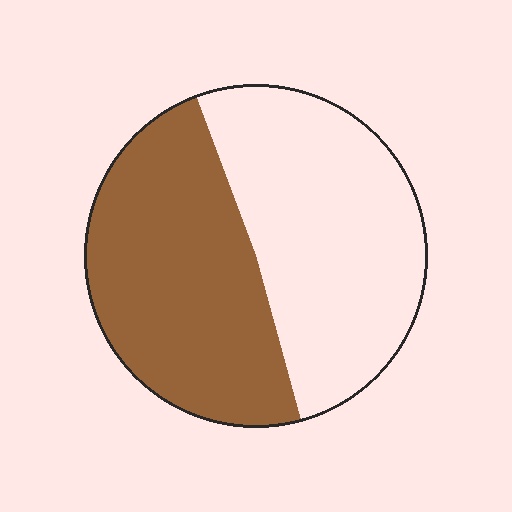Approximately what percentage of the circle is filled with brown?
Approximately 50%.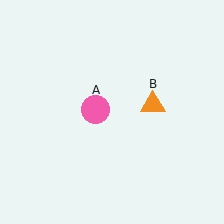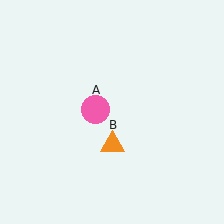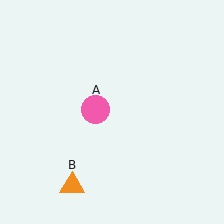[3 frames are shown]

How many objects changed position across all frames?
1 object changed position: orange triangle (object B).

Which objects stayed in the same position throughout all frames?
Pink circle (object A) remained stationary.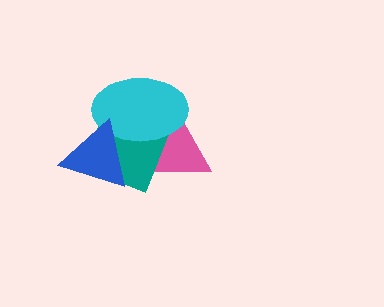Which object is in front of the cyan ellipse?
The blue triangle is in front of the cyan ellipse.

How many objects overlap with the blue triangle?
2 objects overlap with the blue triangle.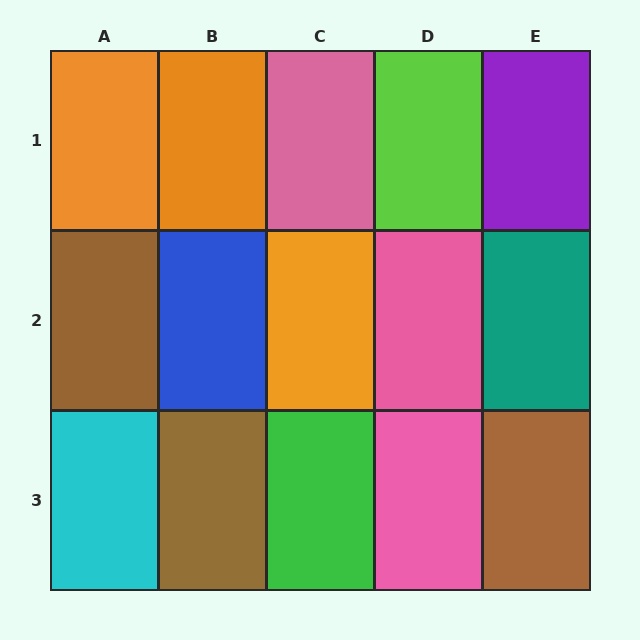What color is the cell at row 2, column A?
Brown.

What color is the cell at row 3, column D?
Pink.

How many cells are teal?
1 cell is teal.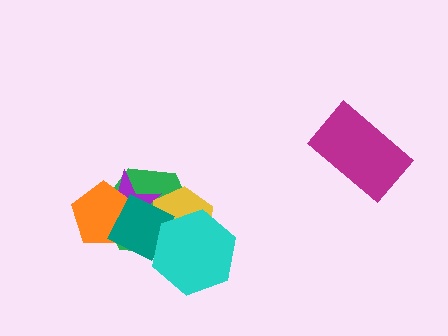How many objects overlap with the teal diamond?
5 objects overlap with the teal diamond.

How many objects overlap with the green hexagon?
5 objects overlap with the green hexagon.